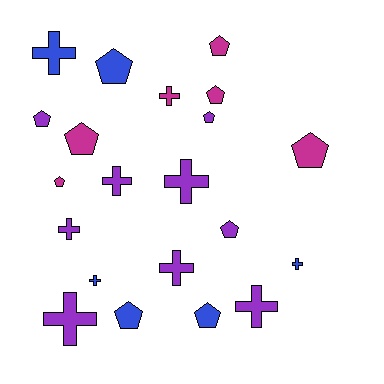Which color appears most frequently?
Purple, with 9 objects.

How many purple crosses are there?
There are 6 purple crosses.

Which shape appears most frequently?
Pentagon, with 11 objects.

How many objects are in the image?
There are 21 objects.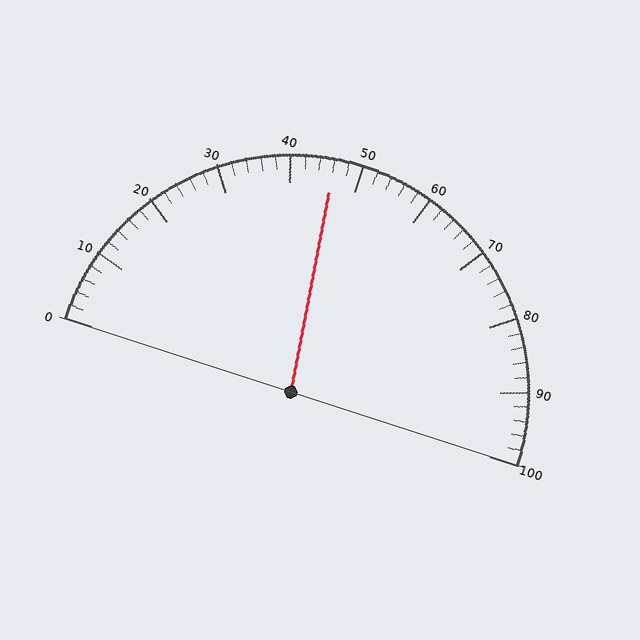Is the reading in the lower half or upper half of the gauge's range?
The reading is in the lower half of the range (0 to 100).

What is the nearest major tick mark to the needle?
The nearest major tick mark is 50.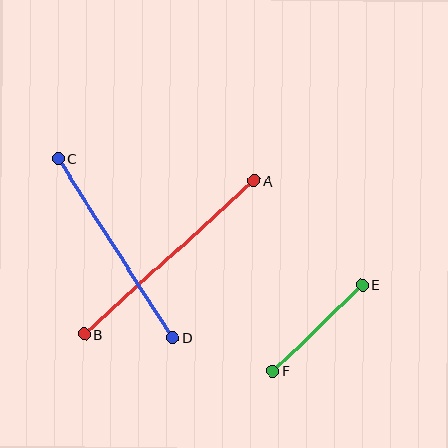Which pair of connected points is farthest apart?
Points A and B are farthest apart.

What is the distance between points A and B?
The distance is approximately 229 pixels.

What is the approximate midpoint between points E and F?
The midpoint is at approximately (318, 328) pixels.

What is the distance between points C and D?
The distance is approximately 212 pixels.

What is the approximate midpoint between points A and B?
The midpoint is at approximately (169, 258) pixels.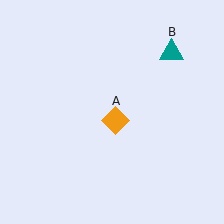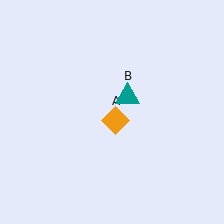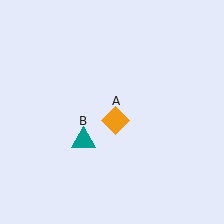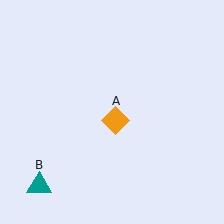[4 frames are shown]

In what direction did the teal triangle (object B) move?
The teal triangle (object B) moved down and to the left.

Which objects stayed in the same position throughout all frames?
Orange diamond (object A) remained stationary.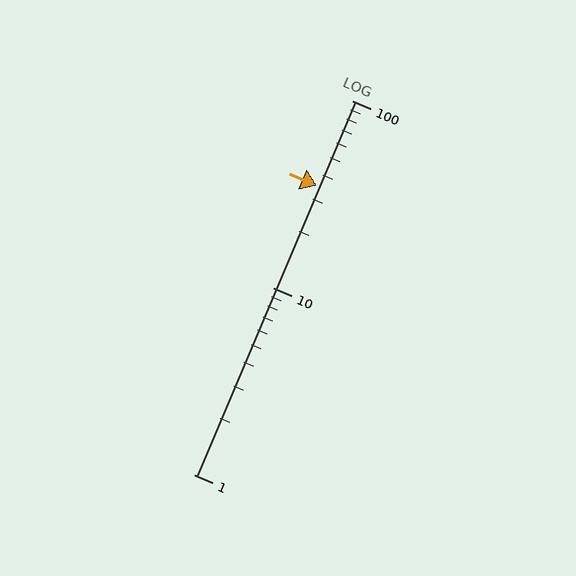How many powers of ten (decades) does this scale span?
The scale spans 2 decades, from 1 to 100.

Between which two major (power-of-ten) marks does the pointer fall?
The pointer is between 10 and 100.